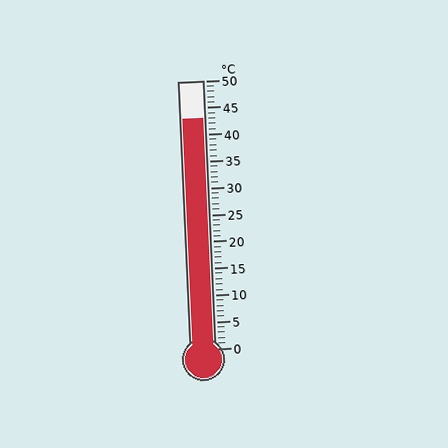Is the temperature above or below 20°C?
The temperature is above 20°C.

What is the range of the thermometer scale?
The thermometer scale ranges from 0°C to 50°C.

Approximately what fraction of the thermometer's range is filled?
The thermometer is filled to approximately 85% of its range.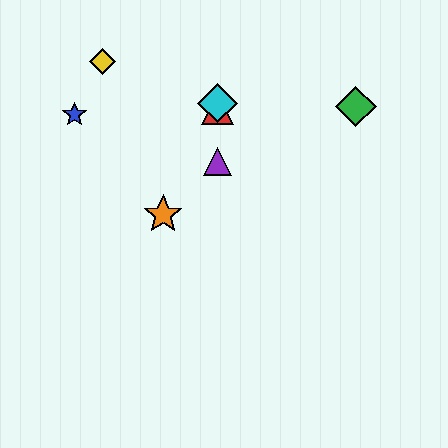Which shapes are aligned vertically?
The red triangle, the purple triangle, the cyan diamond are aligned vertically.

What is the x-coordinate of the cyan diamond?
The cyan diamond is at x≈218.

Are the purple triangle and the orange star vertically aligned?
No, the purple triangle is at x≈218 and the orange star is at x≈163.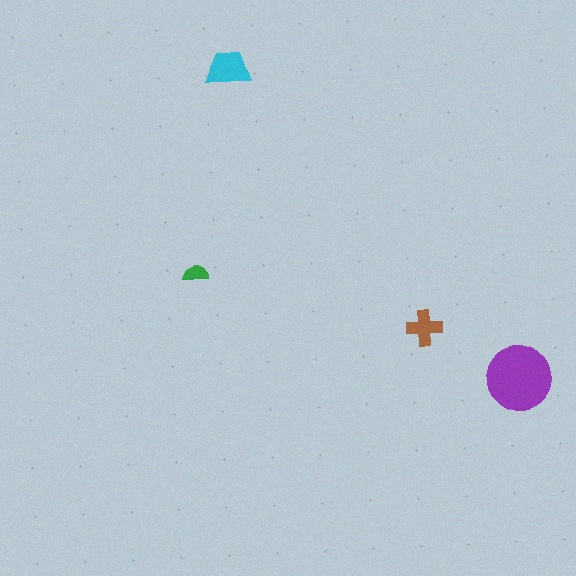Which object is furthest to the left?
The green semicircle is leftmost.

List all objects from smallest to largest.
The green semicircle, the brown cross, the cyan trapezoid, the purple circle.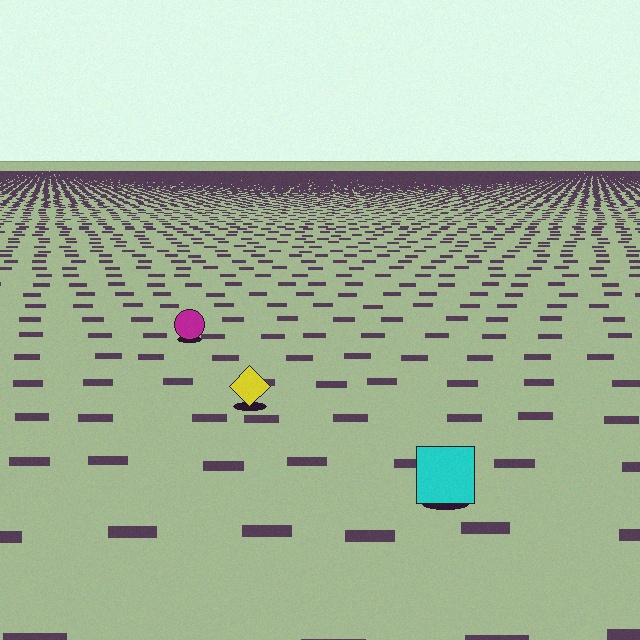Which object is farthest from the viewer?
The magenta circle is farthest from the viewer. It appears smaller and the ground texture around it is denser.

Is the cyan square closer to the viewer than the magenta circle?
Yes. The cyan square is closer — you can tell from the texture gradient: the ground texture is coarser near it.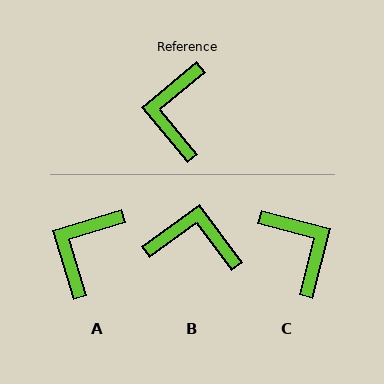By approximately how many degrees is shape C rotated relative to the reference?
Approximately 144 degrees clockwise.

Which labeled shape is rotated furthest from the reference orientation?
C, about 144 degrees away.